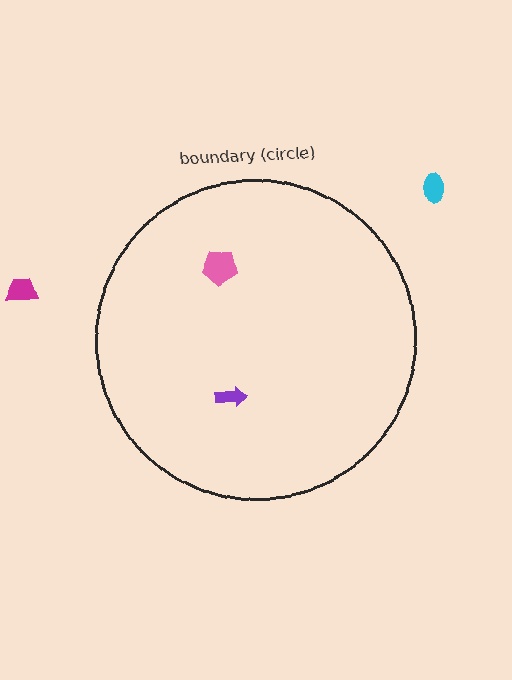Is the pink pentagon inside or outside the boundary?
Inside.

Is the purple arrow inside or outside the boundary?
Inside.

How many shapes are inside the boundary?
2 inside, 2 outside.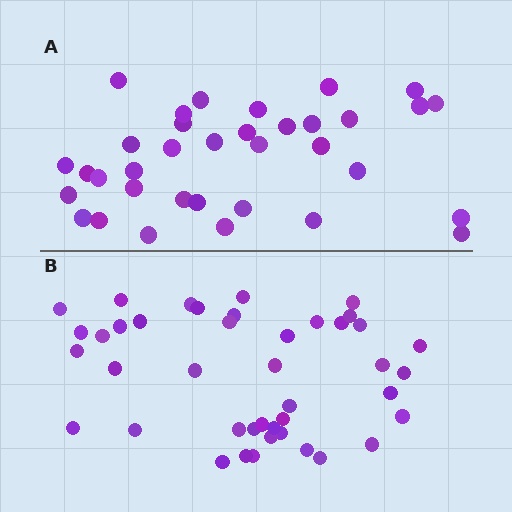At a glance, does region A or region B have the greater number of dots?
Region B (the bottom region) has more dots.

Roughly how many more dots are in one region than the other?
Region B has roughly 8 or so more dots than region A.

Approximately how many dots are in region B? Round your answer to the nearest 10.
About 40 dots. (The exact count is 42, which rounds to 40.)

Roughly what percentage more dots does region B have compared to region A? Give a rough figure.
About 20% more.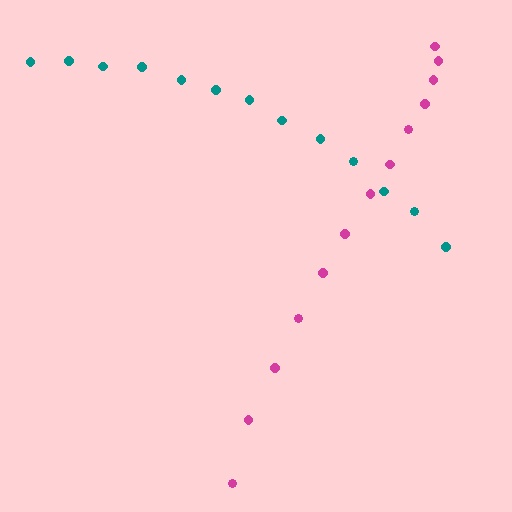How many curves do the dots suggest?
There are 2 distinct paths.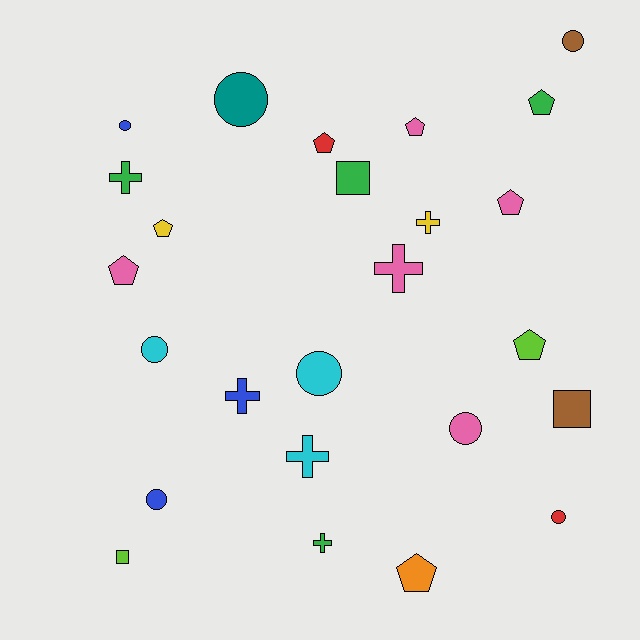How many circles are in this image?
There are 8 circles.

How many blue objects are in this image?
There are 3 blue objects.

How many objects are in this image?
There are 25 objects.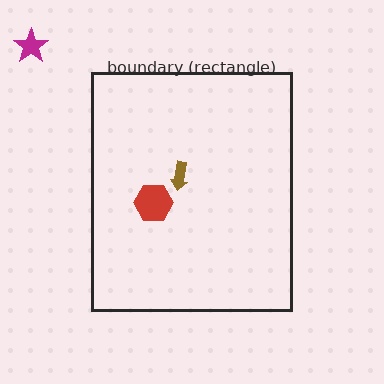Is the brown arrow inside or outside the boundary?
Inside.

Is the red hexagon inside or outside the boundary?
Inside.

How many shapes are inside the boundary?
2 inside, 1 outside.